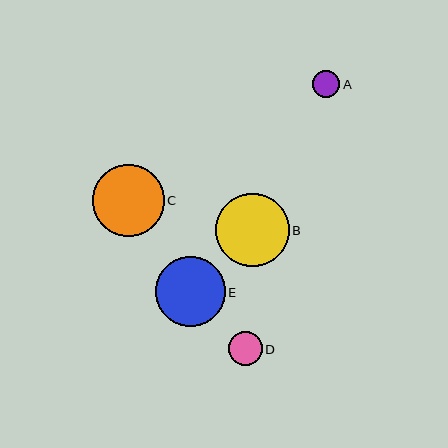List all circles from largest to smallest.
From largest to smallest: B, C, E, D, A.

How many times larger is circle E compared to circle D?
Circle E is approximately 2.0 times the size of circle D.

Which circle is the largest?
Circle B is the largest with a size of approximately 73 pixels.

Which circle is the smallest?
Circle A is the smallest with a size of approximately 28 pixels.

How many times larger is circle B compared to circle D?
Circle B is approximately 2.2 times the size of circle D.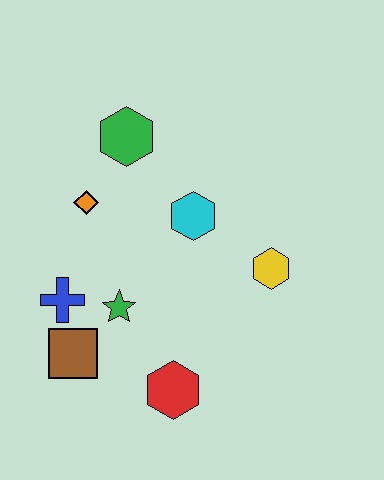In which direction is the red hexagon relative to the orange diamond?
The red hexagon is below the orange diamond.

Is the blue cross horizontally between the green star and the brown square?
No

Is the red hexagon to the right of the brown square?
Yes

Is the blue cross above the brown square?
Yes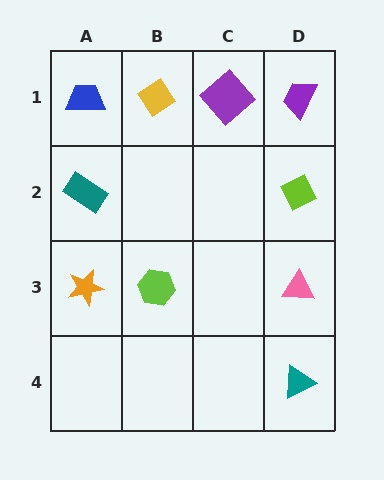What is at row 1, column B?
A yellow diamond.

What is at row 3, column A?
An orange star.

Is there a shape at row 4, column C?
No, that cell is empty.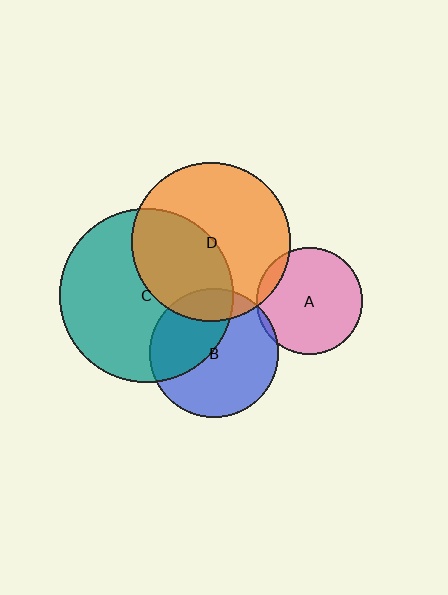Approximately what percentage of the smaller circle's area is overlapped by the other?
Approximately 10%.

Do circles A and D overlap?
Yes.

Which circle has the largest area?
Circle C (teal).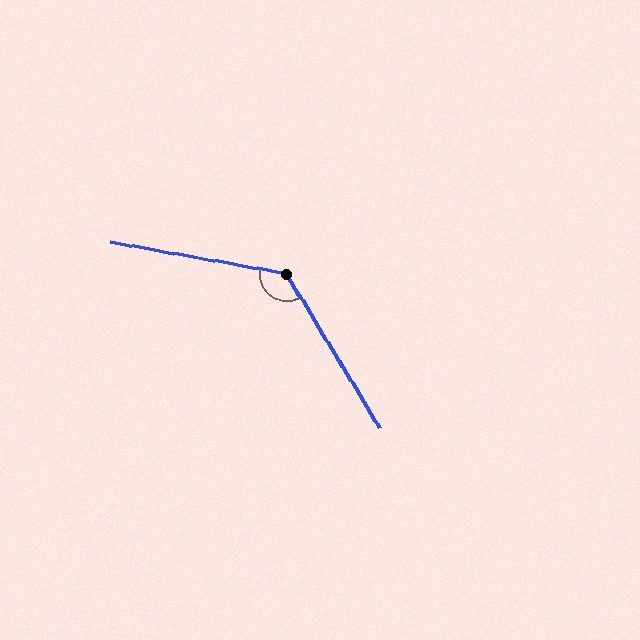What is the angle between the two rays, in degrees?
Approximately 132 degrees.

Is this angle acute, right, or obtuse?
It is obtuse.